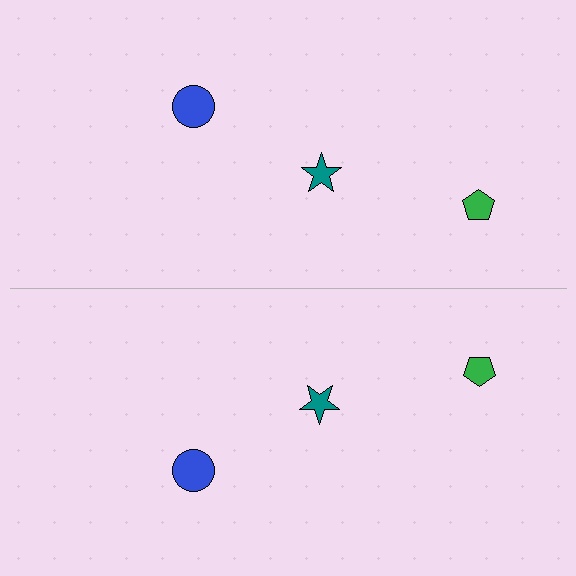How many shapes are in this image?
There are 6 shapes in this image.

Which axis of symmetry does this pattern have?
The pattern has a horizontal axis of symmetry running through the center of the image.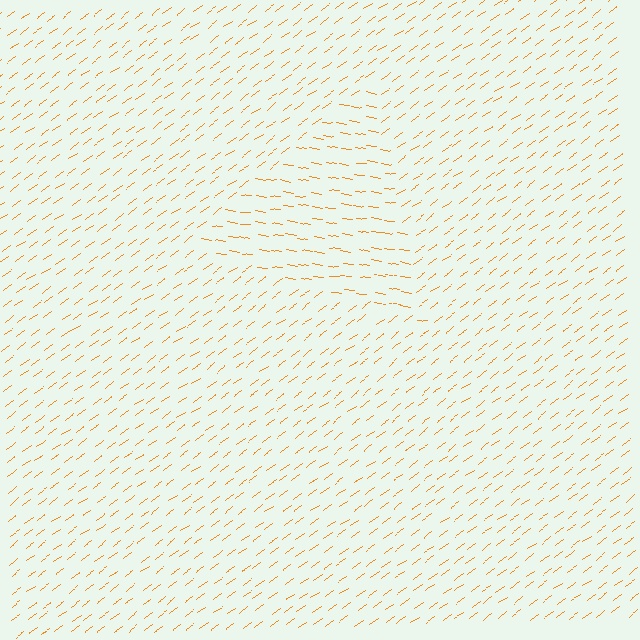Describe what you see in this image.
The image is filled with small orange line segments. A triangle region in the image has lines oriented differently from the surrounding lines, creating a visible texture boundary.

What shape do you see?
I see a triangle.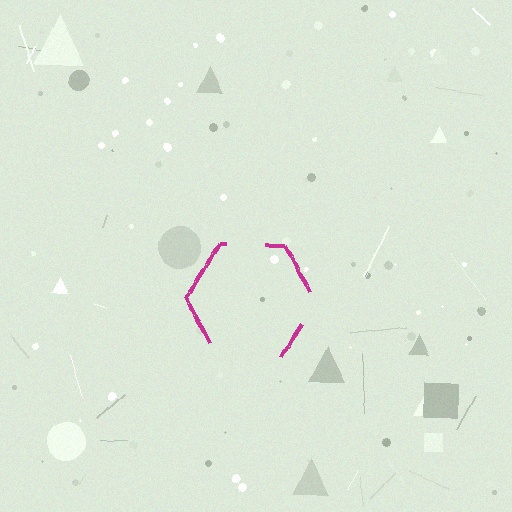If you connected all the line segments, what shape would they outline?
They would outline a hexagon.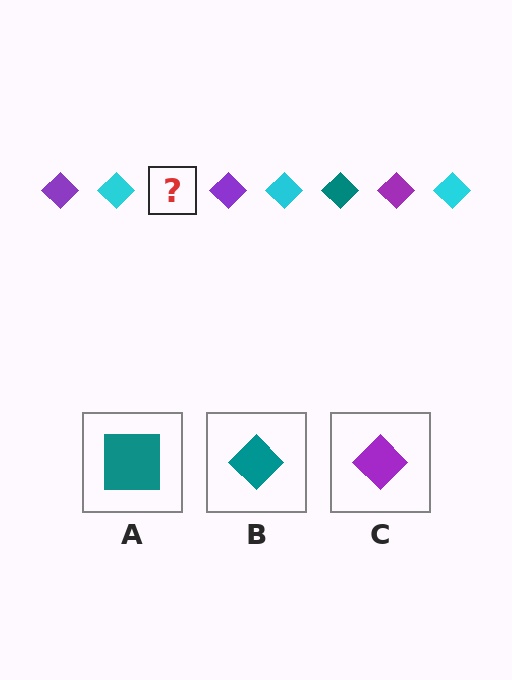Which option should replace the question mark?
Option B.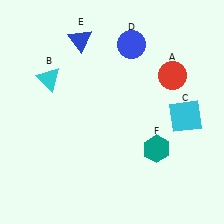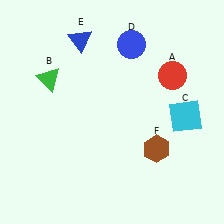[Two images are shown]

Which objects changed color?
B changed from cyan to green. F changed from teal to brown.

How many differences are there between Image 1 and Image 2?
There are 2 differences between the two images.